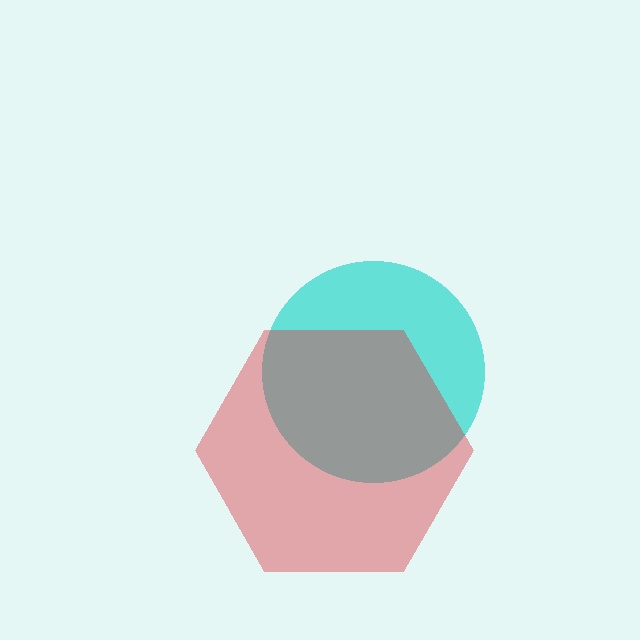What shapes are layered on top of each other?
The layered shapes are: a cyan circle, a red hexagon.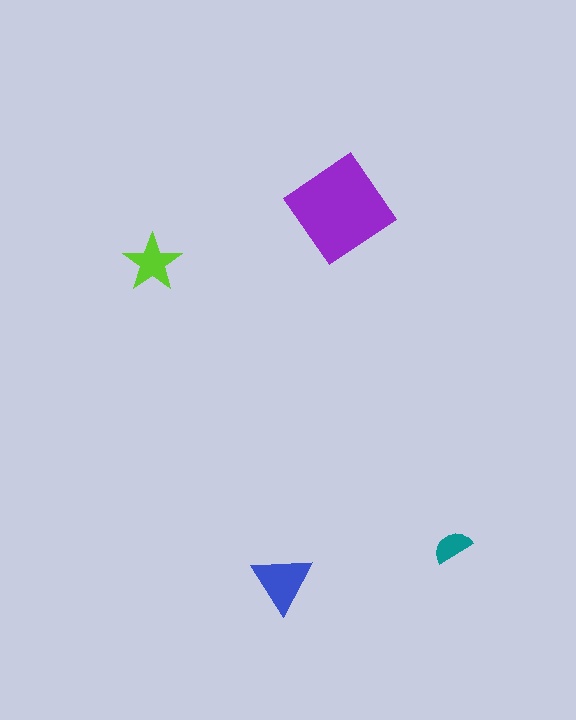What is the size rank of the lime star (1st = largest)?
3rd.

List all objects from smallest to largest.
The teal semicircle, the lime star, the blue triangle, the purple diamond.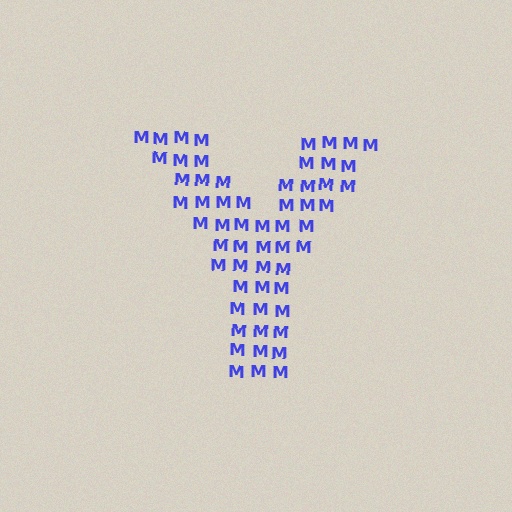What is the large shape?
The large shape is the letter Y.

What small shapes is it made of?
It is made of small letter M's.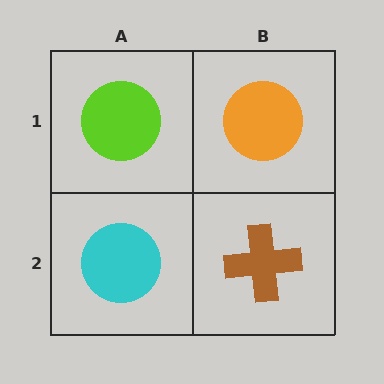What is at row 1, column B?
An orange circle.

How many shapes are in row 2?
2 shapes.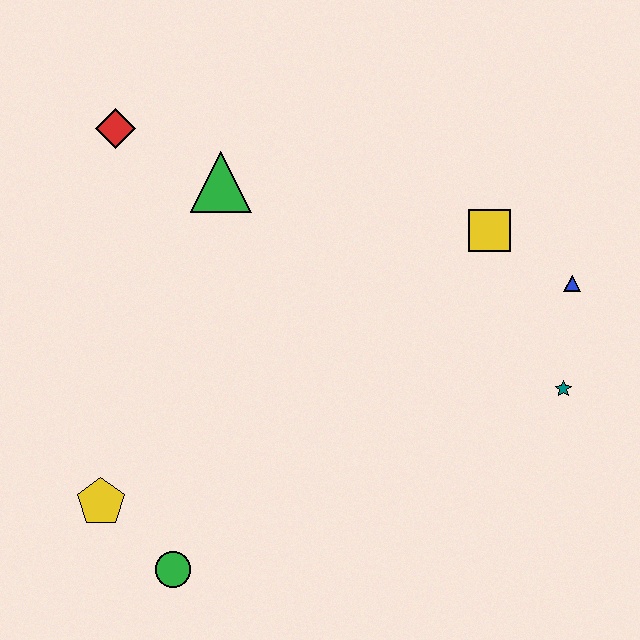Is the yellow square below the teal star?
No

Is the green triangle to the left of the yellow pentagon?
No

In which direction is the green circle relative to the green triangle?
The green circle is below the green triangle.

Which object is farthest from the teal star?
The red diamond is farthest from the teal star.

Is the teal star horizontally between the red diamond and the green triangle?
No